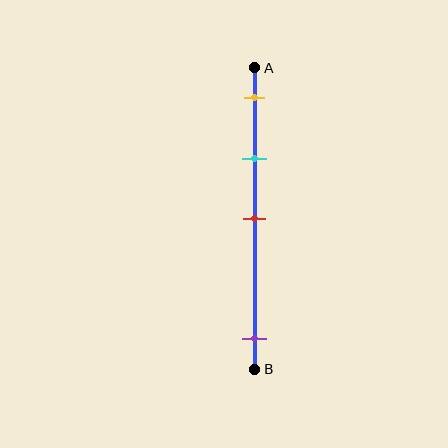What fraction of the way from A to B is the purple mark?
The purple mark is approximately 90% (0.9) of the way from A to B.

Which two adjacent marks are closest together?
The yellow and cyan marks are the closest adjacent pair.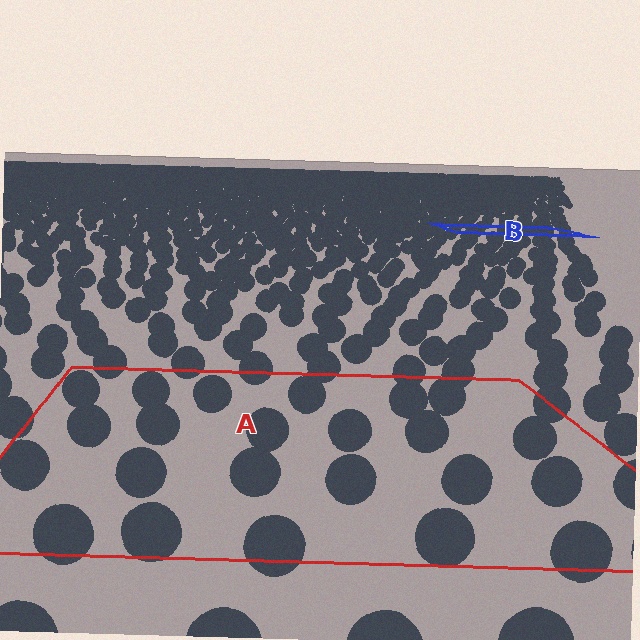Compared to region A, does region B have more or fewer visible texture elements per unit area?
Region B has more texture elements per unit area — they are packed more densely because it is farther away.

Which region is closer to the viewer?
Region A is closer. The texture elements there are larger and more spread out.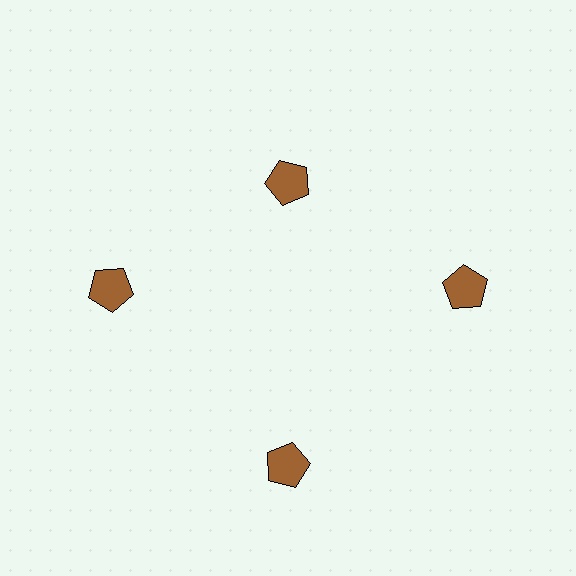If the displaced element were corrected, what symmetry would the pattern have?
It would have 4-fold rotational symmetry — the pattern would map onto itself every 90 degrees.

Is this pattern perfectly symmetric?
No. The 4 brown pentagons are arranged in a ring, but one element near the 12 o'clock position is pulled inward toward the center, breaking the 4-fold rotational symmetry.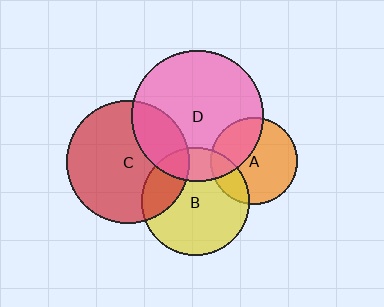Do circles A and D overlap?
Yes.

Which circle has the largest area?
Circle D (pink).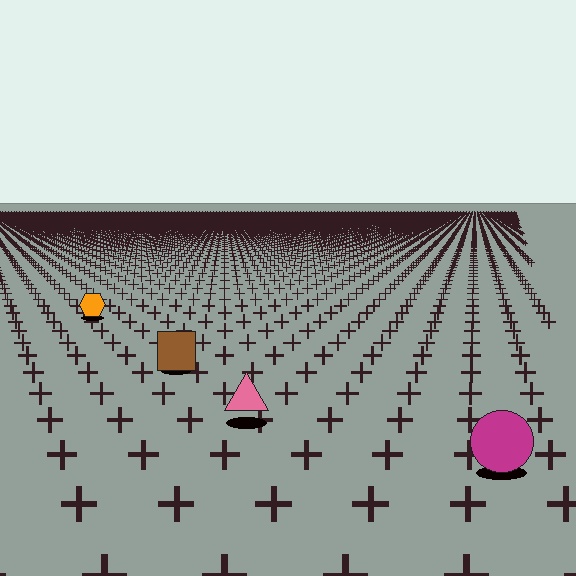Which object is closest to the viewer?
The magenta circle is closest. The texture marks near it are larger and more spread out.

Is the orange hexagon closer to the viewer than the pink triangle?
No. The pink triangle is closer — you can tell from the texture gradient: the ground texture is coarser near it.